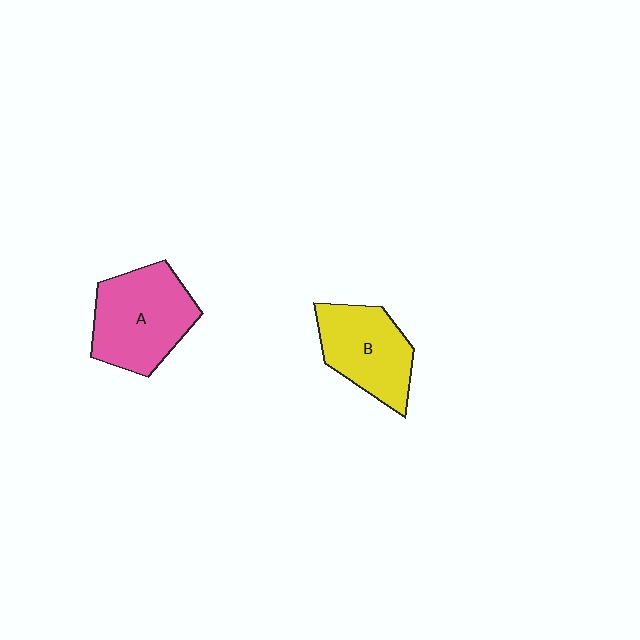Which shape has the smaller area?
Shape B (yellow).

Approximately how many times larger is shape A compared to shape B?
Approximately 1.2 times.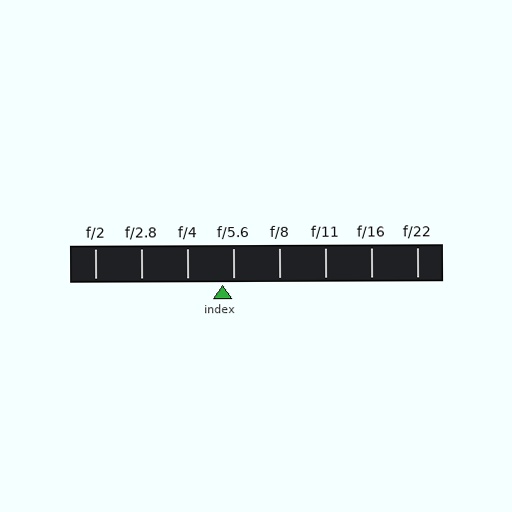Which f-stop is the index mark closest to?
The index mark is closest to f/5.6.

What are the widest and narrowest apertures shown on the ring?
The widest aperture shown is f/2 and the narrowest is f/22.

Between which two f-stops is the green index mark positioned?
The index mark is between f/4 and f/5.6.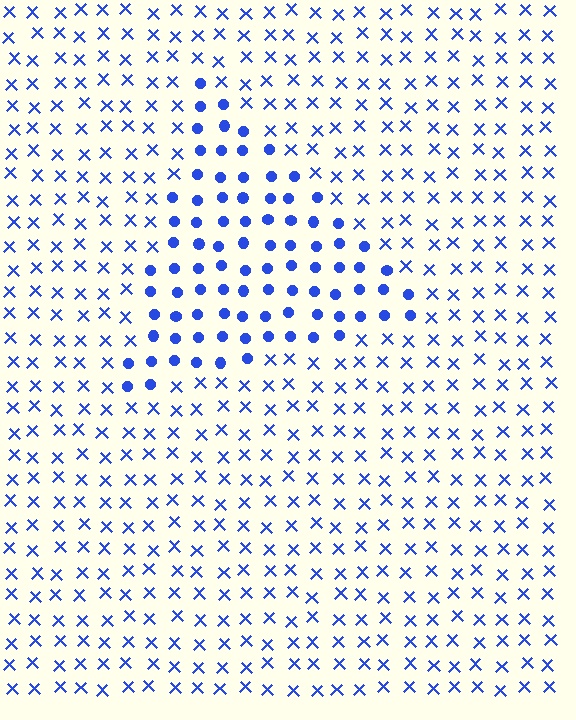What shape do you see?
I see a triangle.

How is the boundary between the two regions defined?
The boundary is defined by a change in element shape: circles inside vs. X marks outside. All elements share the same color and spacing.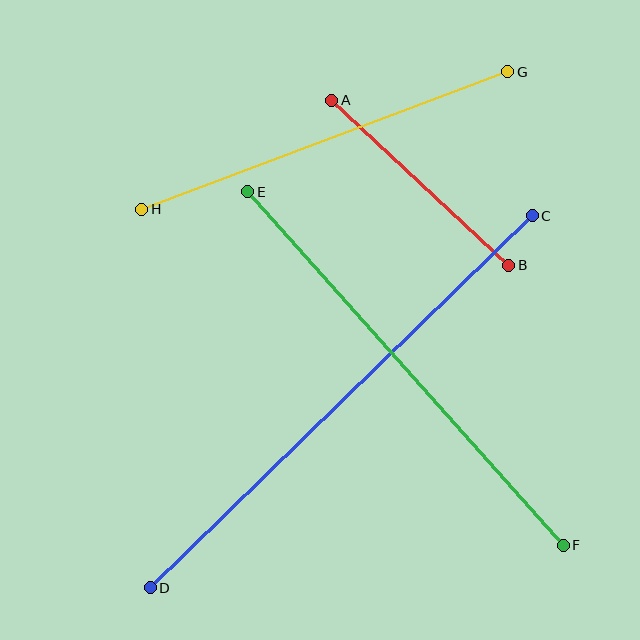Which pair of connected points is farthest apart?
Points C and D are farthest apart.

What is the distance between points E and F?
The distance is approximately 474 pixels.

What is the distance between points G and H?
The distance is approximately 391 pixels.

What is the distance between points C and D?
The distance is approximately 533 pixels.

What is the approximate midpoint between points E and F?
The midpoint is at approximately (405, 369) pixels.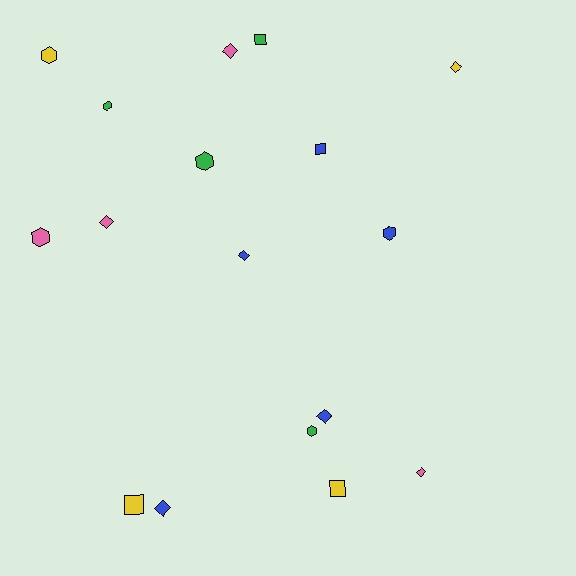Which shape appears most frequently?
Diamond, with 7 objects.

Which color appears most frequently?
Blue, with 5 objects.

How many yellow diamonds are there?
There is 1 yellow diamond.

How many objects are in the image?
There are 17 objects.